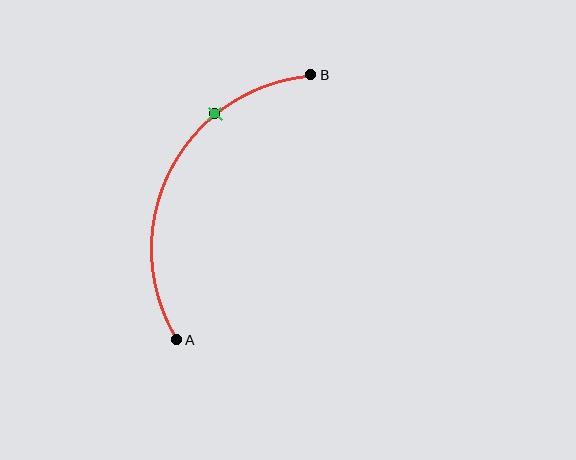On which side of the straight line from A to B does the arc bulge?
The arc bulges to the left of the straight line connecting A and B.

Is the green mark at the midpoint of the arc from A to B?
No. The green mark lies on the arc but is closer to endpoint B. The arc midpoint would be at the point on the curve equidistant along the arc from both A and B.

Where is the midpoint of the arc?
The arc midpoint is the point on the curve farthest from the straight line joining A and B. It sits to the left of that line.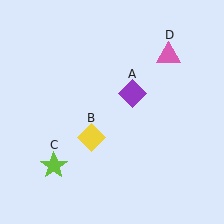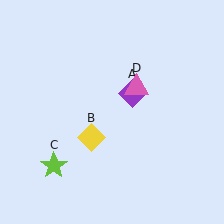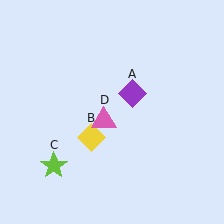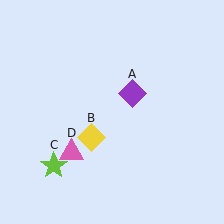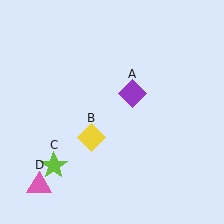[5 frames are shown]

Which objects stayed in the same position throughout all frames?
Purple diamond (object A) and yellow diamond (object B) and lime star (object C) remained stationary.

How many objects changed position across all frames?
1 object changed position: pink triangle (object D).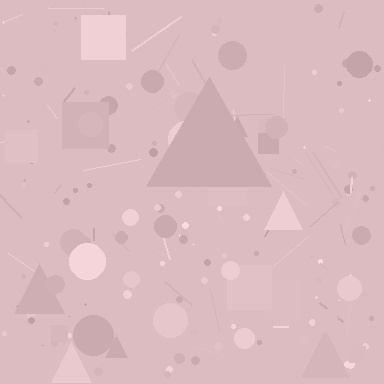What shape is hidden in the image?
A triangle is hidden in the image.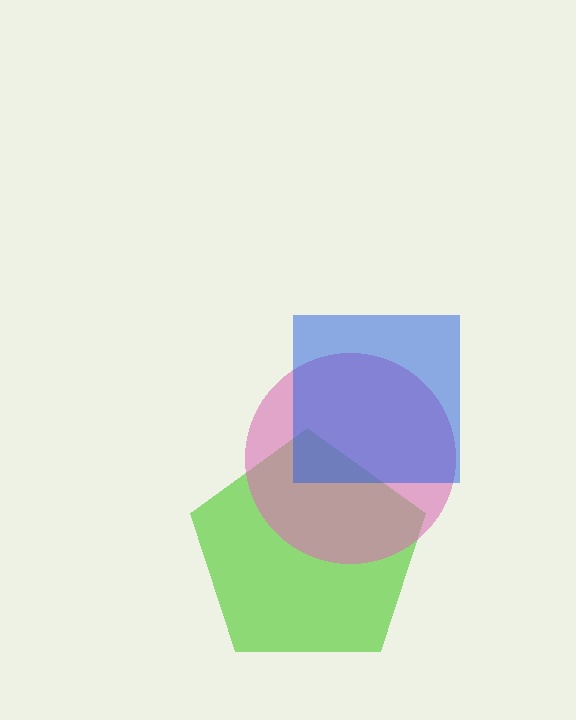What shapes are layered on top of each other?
The layered shapes are: a lime pentagon, a pink circle, a blue square.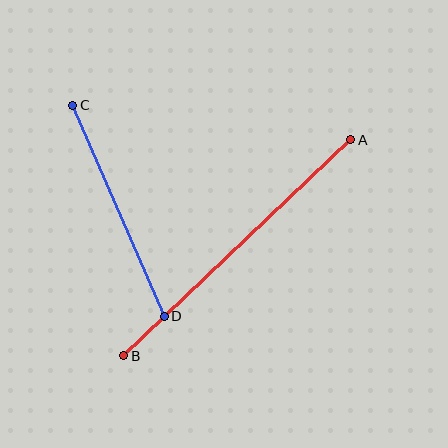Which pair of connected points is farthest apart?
Points A and B are farthest apart.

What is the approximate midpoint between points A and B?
The midpoint is at approximately (237, 248) pixels.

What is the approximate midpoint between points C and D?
The midpoint is at approximately (119, 211) pixels.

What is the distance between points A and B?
The distance is approximately 313 pixels.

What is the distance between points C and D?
The distance is approximately 230 pixels.